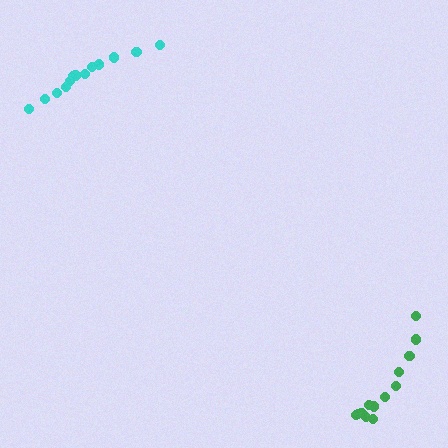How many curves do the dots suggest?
There are 2 distinct paths.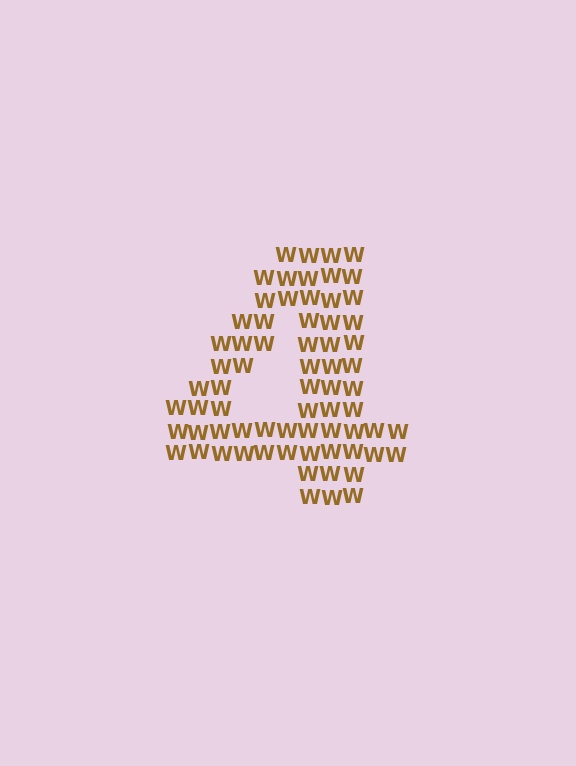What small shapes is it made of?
It is made of small letter W's.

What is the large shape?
The large shape is the digit 4.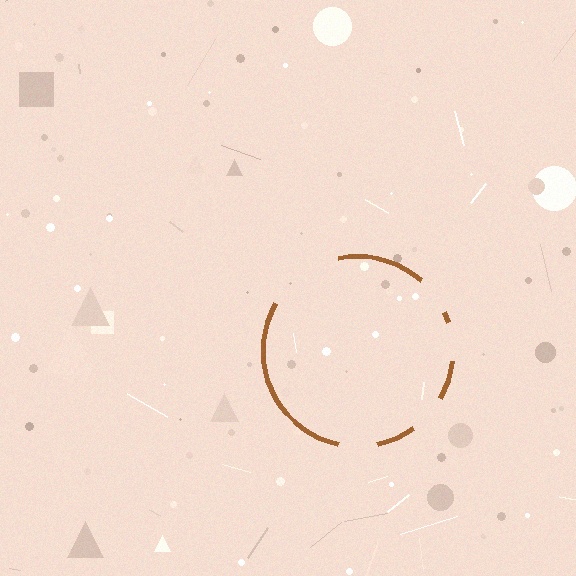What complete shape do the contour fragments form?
The contour fragments form a circle.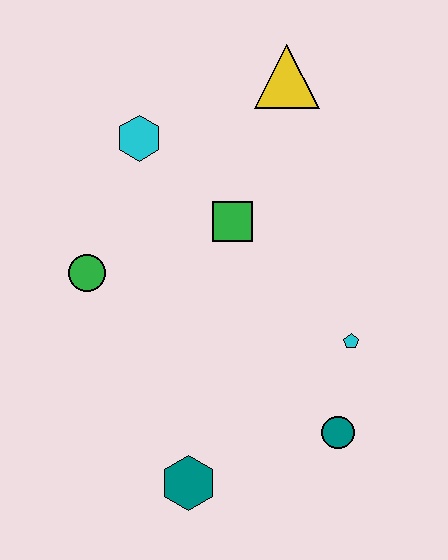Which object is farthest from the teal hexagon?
The yellow triangle is farthest from the teal hexagon.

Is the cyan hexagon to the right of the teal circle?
No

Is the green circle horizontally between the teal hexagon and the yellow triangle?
No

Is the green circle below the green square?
Yes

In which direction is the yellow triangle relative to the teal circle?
The yellow triangle is above the teal circle.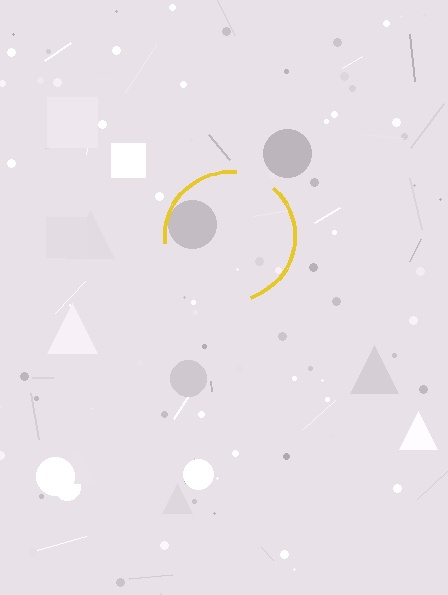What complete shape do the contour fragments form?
The contour fragments form a circle.